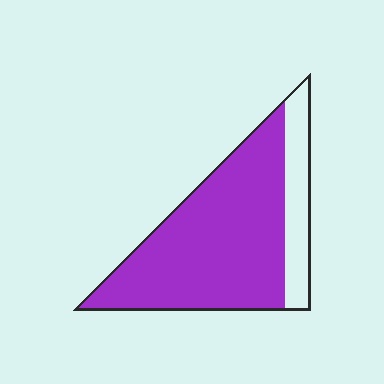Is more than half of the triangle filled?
Yes.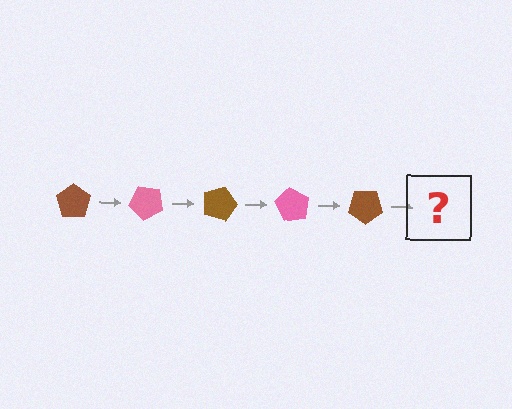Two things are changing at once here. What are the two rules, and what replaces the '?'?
The two rules are that it rotates 45 degrees each step and the color cycles through brown and pink. The '?' should be a pink pentagon, rotated 225 degrees from the start.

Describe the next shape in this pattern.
It should be a pink pentagon, rotated 225 degrees from the start.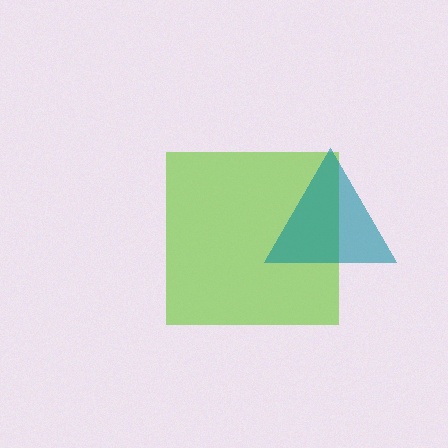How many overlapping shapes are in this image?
There are 2 overlapping shapes in the image.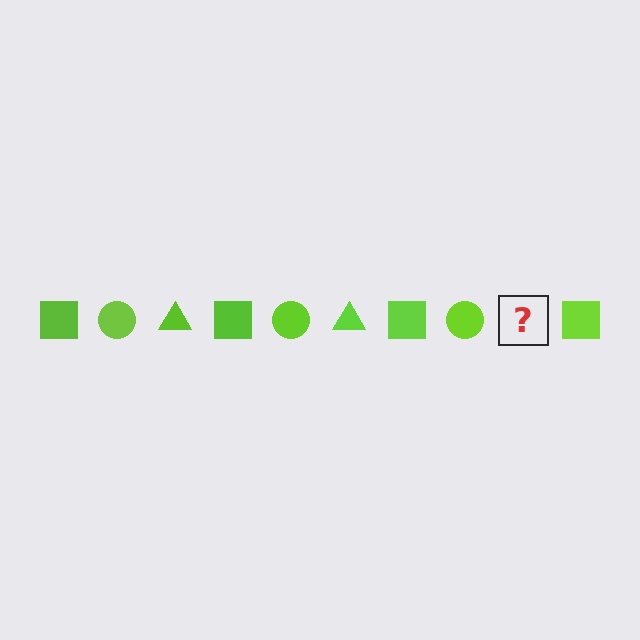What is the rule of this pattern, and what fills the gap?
The rule is that the pattern cycles through square, circle, triangle shapes in lime. The gap should be filled with a lime triangle.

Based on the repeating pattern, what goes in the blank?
The blank should be a lime triangle.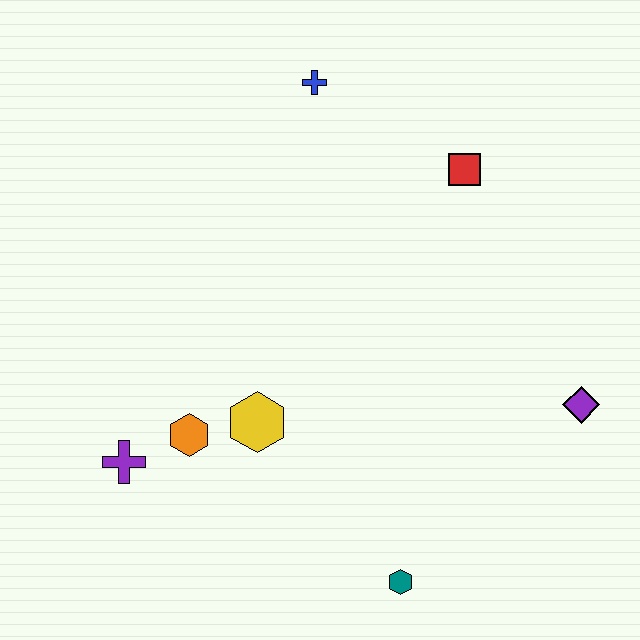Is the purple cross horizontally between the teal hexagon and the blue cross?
No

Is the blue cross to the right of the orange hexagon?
Yes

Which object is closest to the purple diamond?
The teal hexagon is closest to the purple diamond.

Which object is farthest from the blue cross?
The teal hexagon is farthest from the blue cross.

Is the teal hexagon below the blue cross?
Yes